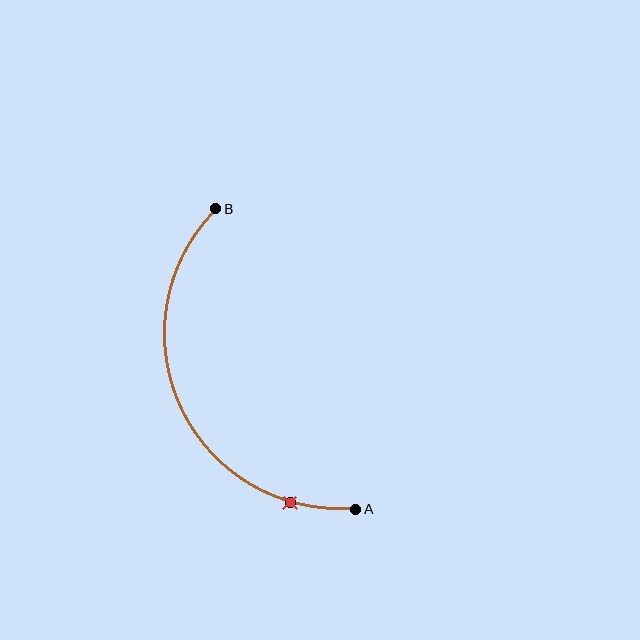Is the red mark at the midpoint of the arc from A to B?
No. The red mark lies on the arc but is closer to endpoint A. The arc midpoint would be at the point on the curve equidistant along the arc from both A and B.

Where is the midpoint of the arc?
The arc midpoint is the point on the curve farthest from the straight line joining A and B. It sits to the left of that line.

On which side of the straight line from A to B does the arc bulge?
The arc bulges to the left of the straight line connecting A and B.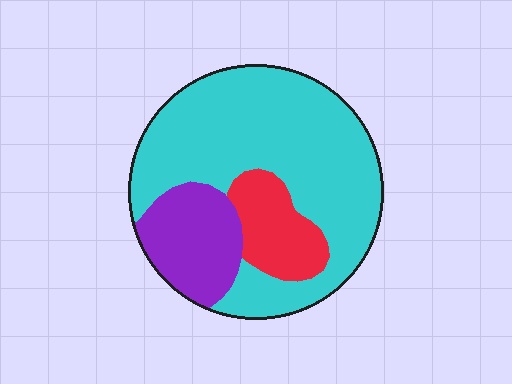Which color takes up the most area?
Cyan, at roughly 65%.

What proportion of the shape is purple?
Purple takes up between a sixth and a third of the shape.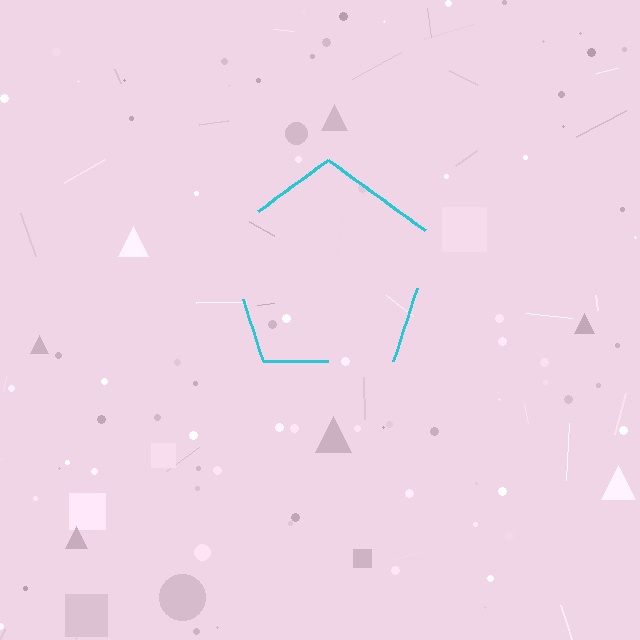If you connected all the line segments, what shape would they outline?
They would outline a pentagon.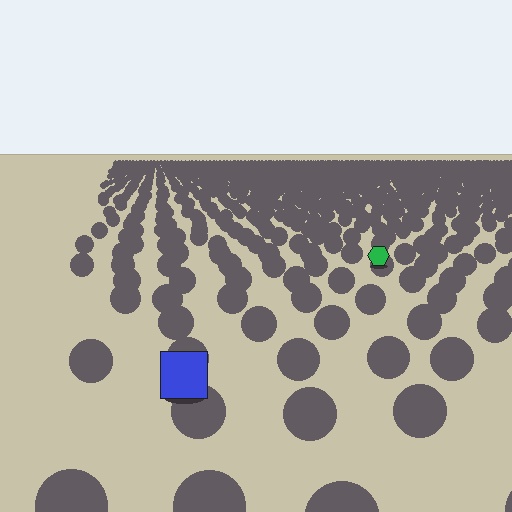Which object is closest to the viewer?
The blue square is closest. The texture marks near it are larger and more spread out.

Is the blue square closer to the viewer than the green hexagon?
Yes. The blue square is closer — you can tell from the texture gradient: the ground texture is coarser near it.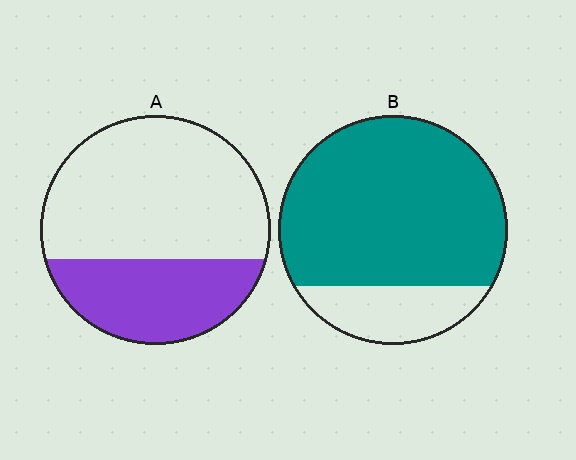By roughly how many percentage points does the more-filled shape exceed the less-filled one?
By roughly 45 percentage points (B over A).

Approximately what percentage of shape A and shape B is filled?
A is approximately 35% and B is approximately 80%.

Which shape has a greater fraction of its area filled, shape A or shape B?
Shape B.